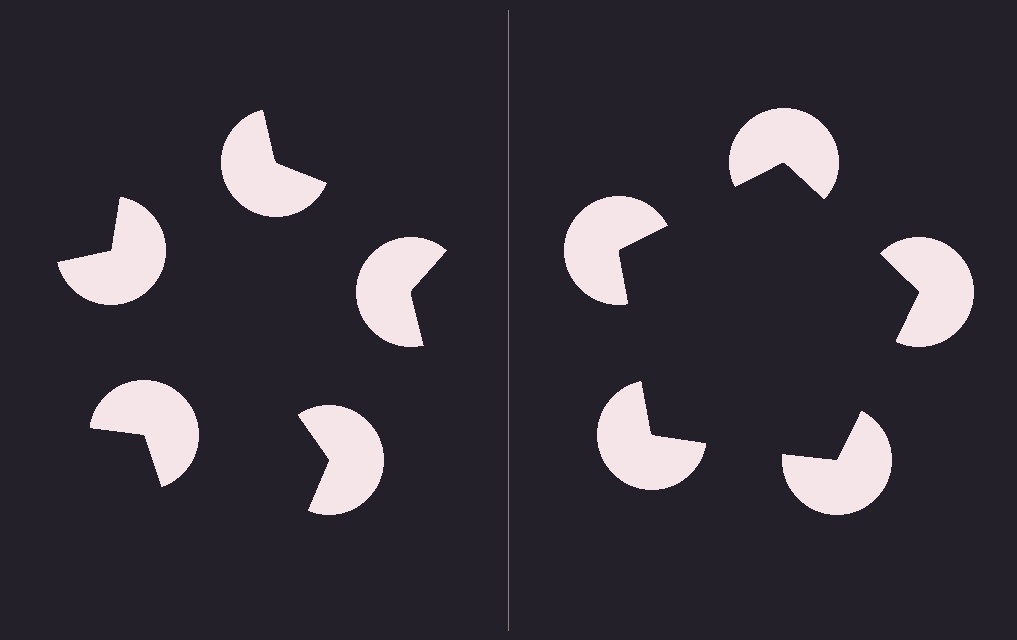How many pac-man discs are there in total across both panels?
10 — 5 on each side.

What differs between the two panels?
The pac-man discs are positioned identically on both sides; only the wedge orientations differ. On the right they align to a pentagon; on the left they are misaligned.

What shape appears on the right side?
An illusory pentagon.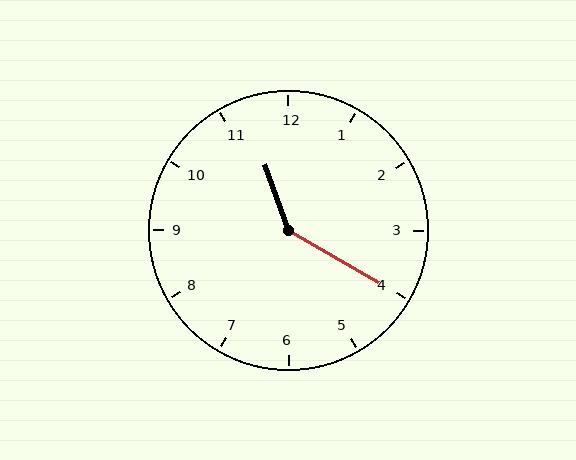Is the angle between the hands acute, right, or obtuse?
It is obtuse.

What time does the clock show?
11:20.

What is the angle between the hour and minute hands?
Approximately 140 degrees.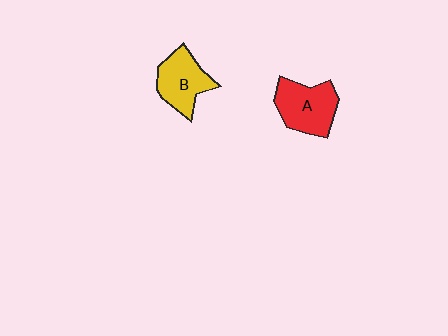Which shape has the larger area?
Shape A (red).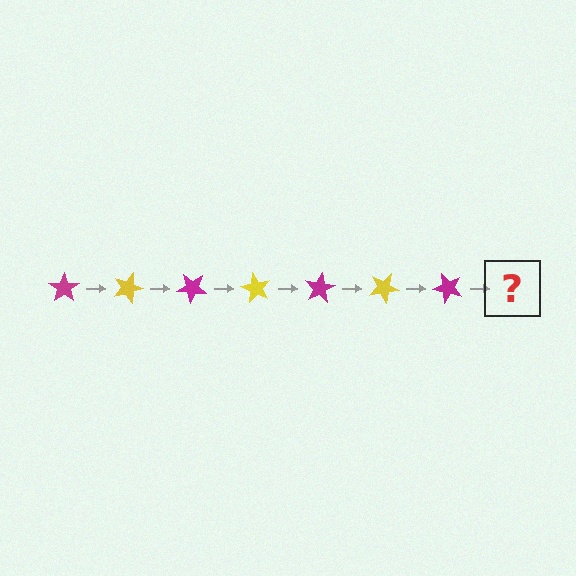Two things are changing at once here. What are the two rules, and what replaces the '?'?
The two rules are that it rotates 20 degrees each step and the color cycles through magenta and yellow. The '?' should be a yellow star, rotated 140 degrees from the start.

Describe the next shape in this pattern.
It should be a yellow star, rotated 140 degrees from the start.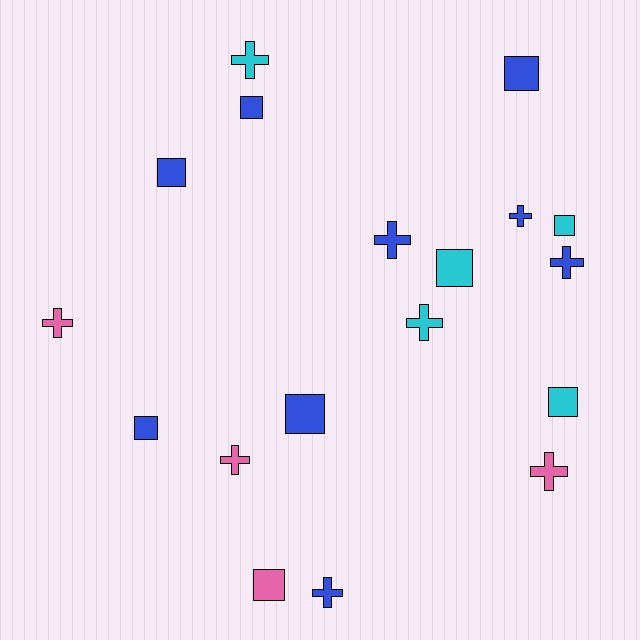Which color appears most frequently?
Blue, with 9 objects.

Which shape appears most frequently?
Square, with 9 objects.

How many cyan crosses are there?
There are 2 cyan crosses.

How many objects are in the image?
There are 18 objects.